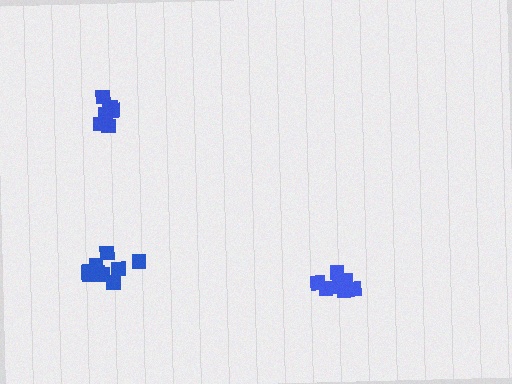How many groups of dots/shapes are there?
There are 3 groups.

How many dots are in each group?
Group 1: 9 dots, Group 2: 7 dots, Group 3: 7 dots (23 total).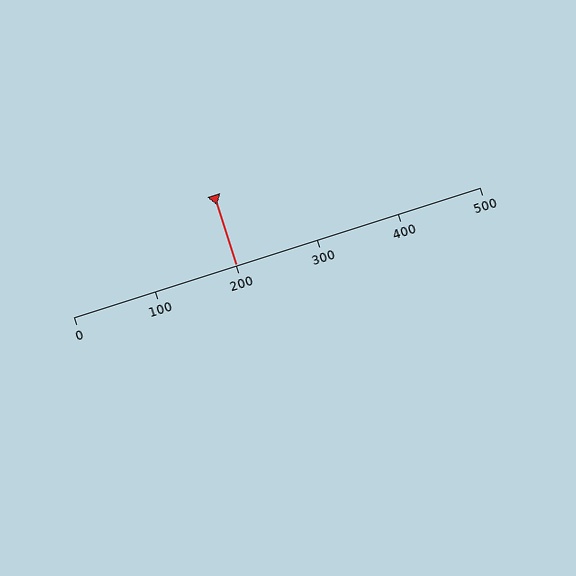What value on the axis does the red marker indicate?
The marker indicates approximately 200.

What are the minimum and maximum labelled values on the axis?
The axis runs from 0 to 500.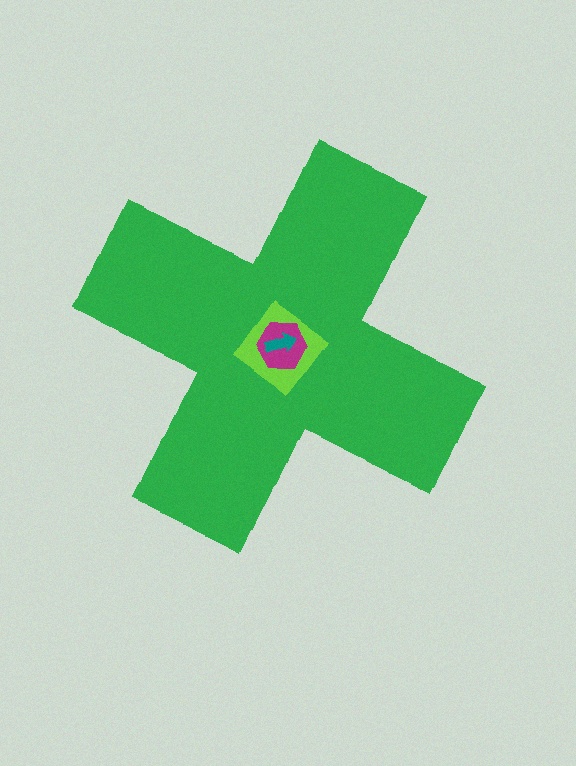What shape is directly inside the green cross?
The lime diamond.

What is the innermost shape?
The teal arrow.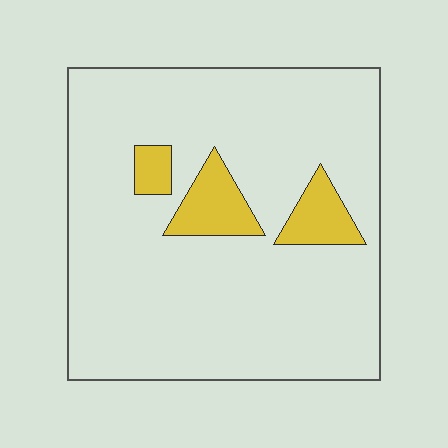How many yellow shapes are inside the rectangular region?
3.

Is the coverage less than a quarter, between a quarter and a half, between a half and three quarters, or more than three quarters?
Less than a quarter.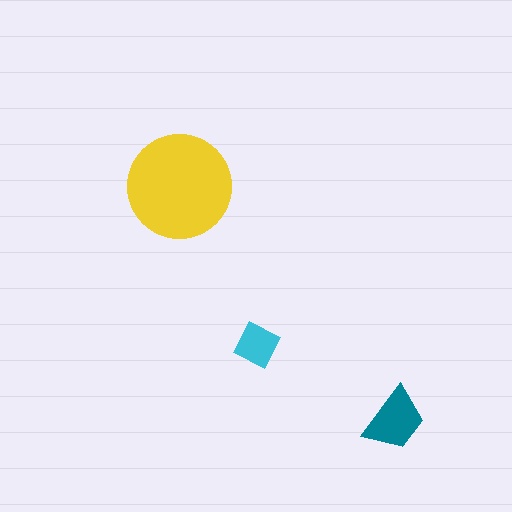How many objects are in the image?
There are 3 objects in the image.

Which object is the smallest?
The cyan square.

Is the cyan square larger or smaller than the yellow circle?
Smaller.